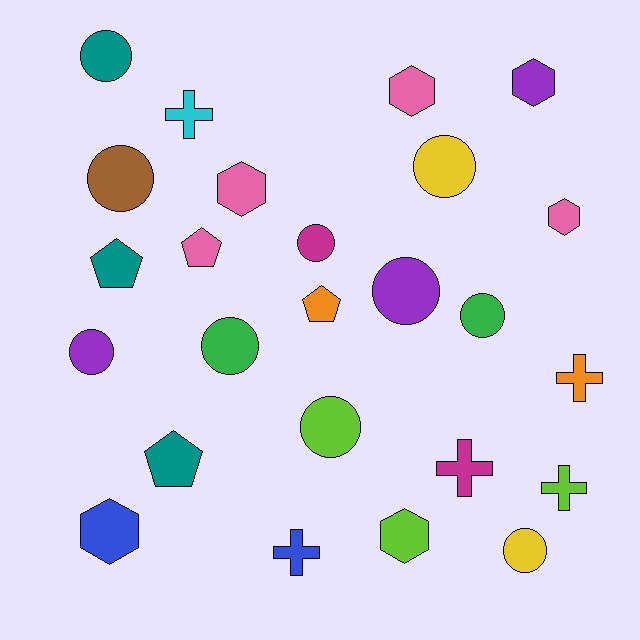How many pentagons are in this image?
There are 4 pentagons.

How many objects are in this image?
There are 25 objects.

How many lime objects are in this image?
There are 3 lime objects.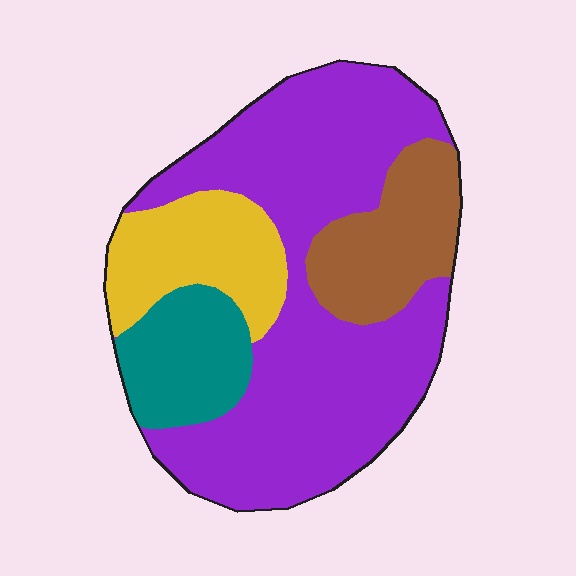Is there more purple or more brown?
Purple.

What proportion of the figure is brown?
Brown covers roughly 15% of the figure.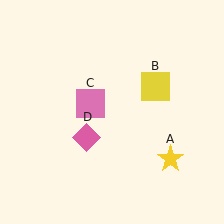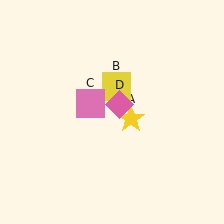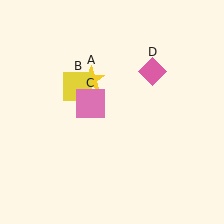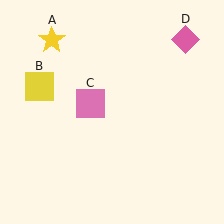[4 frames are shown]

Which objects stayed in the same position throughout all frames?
Pink square (object C) remained stationary.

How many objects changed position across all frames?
3 objects changed position: yellow star (object A), yellow square (object B), pink diamond (object D).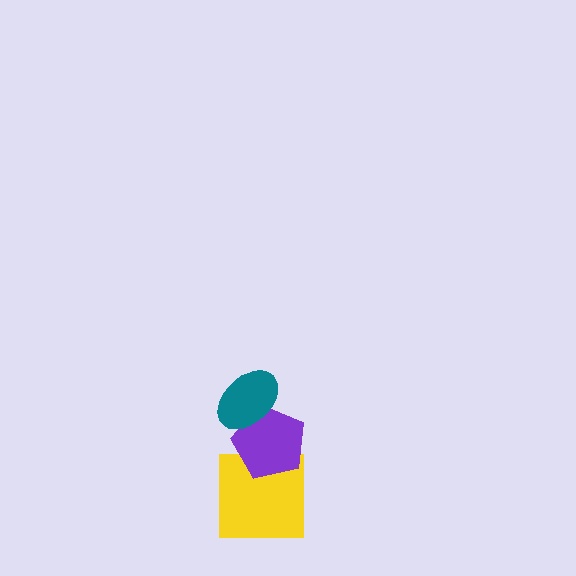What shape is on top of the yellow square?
The purple pentagon is on top of the yellow square.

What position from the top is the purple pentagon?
The purple pentagon is 2nd from the top.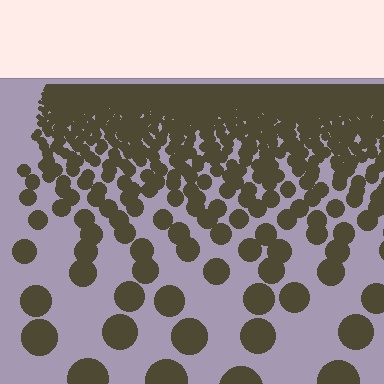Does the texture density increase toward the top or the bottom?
Density increases toward the top.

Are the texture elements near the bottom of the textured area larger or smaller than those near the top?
Larger. Near the bottom, elements are closer to the viewer and appear at a bigger on-screen size.